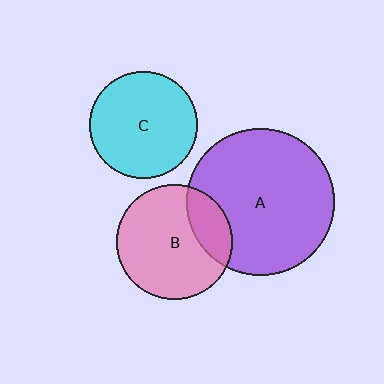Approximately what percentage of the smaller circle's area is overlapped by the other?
Approximately 20%.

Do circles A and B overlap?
Yes.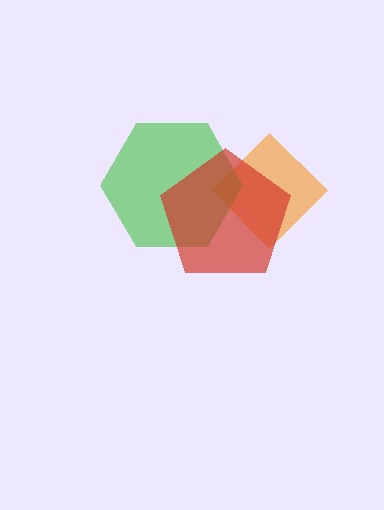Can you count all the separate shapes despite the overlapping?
Yes, there are 3 separate shapes.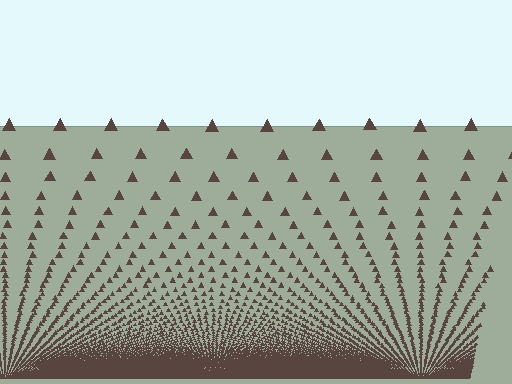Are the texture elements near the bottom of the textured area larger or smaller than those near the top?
Smaller. The gradient is inverted — elements near the bottom are smaller and denser.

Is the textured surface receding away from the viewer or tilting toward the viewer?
The surface appears to tilt toward the viewer. Texture elements get larger and sparser toward the top.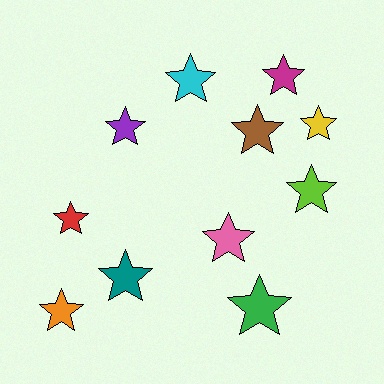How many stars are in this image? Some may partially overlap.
There are 11 stars.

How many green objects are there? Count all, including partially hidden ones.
There is 1 green object.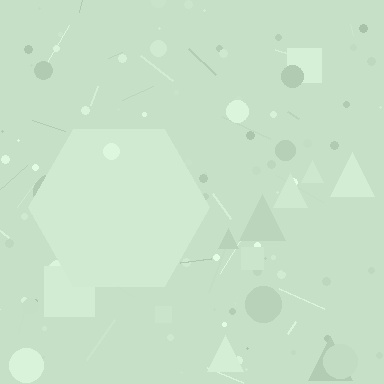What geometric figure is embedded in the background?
A hexagon is embedded in the background.